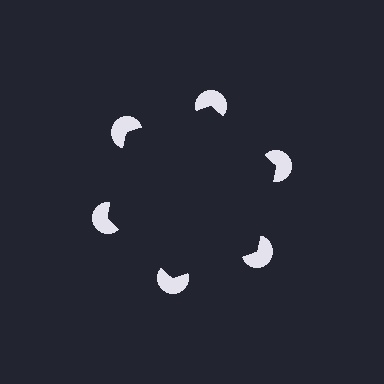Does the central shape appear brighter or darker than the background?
It typically appears slightly darker than the background, even though no actual brightness change is drawn.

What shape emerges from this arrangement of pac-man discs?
An illusory hexagon — its edges are inferred from the aligned wedge cuts in the pac-man discs, not physically drawn.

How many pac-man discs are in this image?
There are 6 — one at each vertex of the illusory hexagon.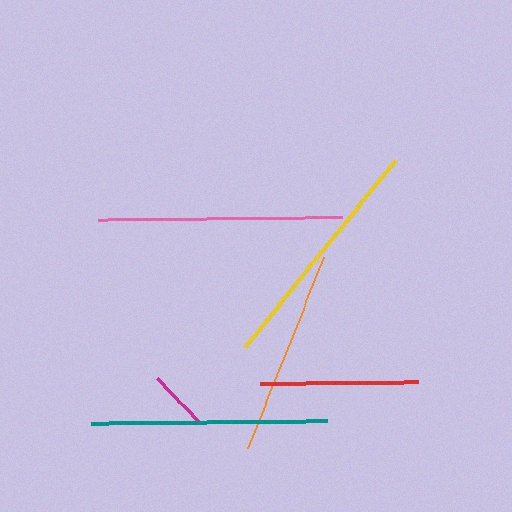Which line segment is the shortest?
The magenta line is the shortest at approximately 60 pixels.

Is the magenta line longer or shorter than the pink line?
The pink line is longer than the magenta line.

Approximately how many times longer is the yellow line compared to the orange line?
The yellow line is approximately 1.2 times the length of the orange line.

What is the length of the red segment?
The red segment is approximately 158 pixels long.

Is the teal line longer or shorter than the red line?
The teal line is longer than the red line.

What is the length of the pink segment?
The pink segment is approximately 244 pixels long.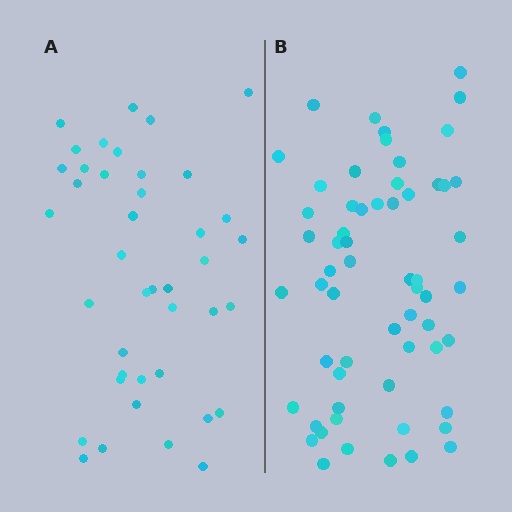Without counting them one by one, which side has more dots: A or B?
Region B (the right region) has more dots.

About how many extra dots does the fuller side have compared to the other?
Region B has approximately 20 more dots than region A.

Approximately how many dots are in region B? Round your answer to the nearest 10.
About 60 dots.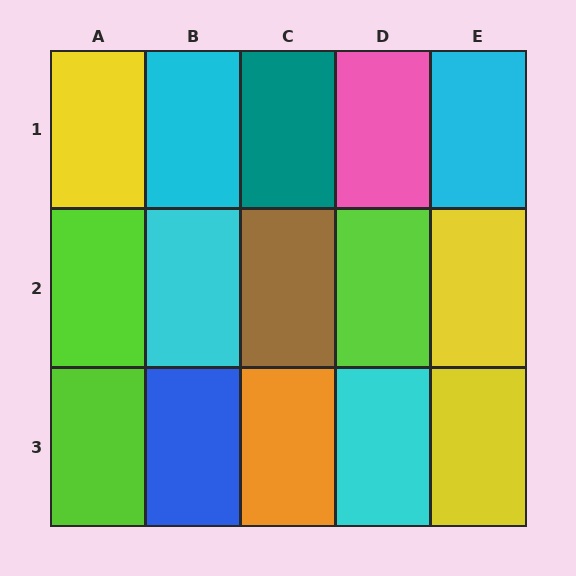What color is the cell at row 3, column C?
Orange.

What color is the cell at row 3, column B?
Blue.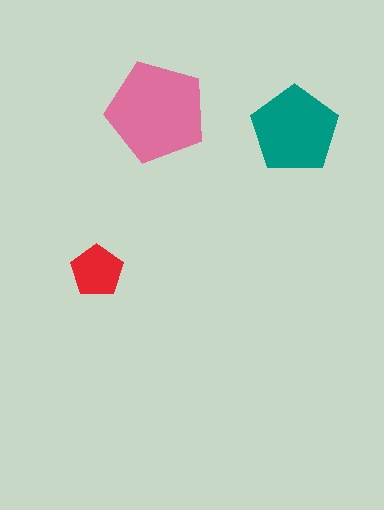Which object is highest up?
The pink pentagon is topmost.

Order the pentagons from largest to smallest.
the pink one, the teal one, the red one.